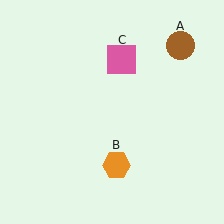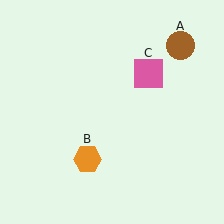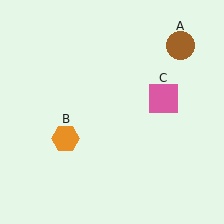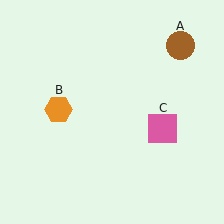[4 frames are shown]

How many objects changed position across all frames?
2 objects changed position: orange hexagon (object B), pink square (object C).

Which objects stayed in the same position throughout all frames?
Brown circle (object A) remained stationary.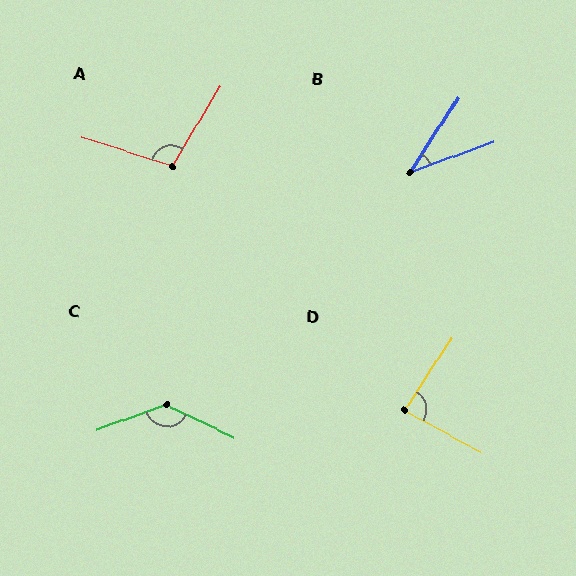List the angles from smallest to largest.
B (37°), D (85°), A (104°), C (134°).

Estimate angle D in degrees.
Approximately 85 degrees.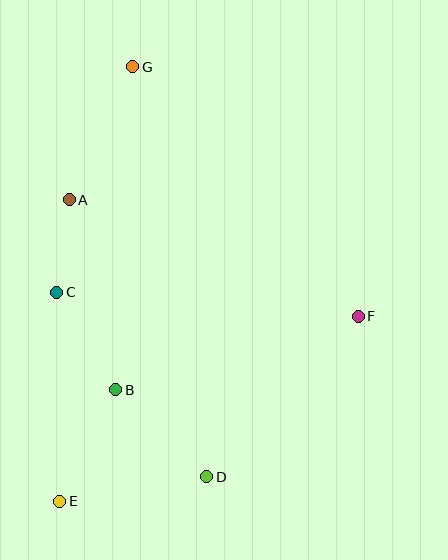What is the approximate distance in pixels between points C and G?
The distance between C and G is approximately 238 pixels.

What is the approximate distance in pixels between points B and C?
The distance between B and C is approximately 114 pixels.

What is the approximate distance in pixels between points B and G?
The distance between B and G is approximately 323 pixels.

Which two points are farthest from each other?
Points E and G are farthest from each other.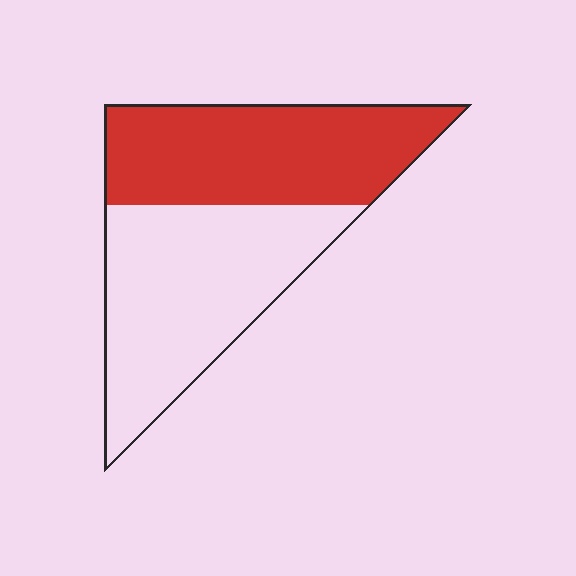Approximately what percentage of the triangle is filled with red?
Approximately 45%.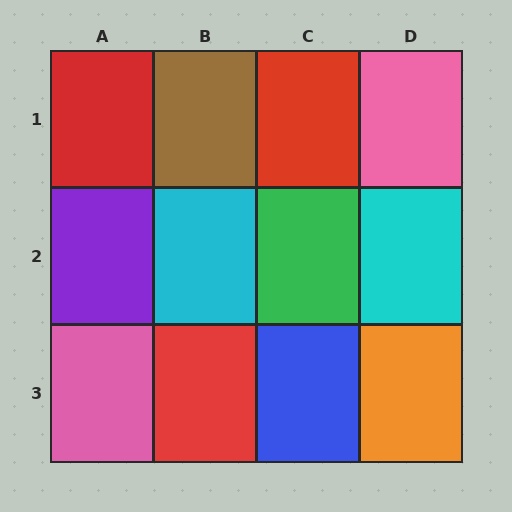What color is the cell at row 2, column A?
Purple.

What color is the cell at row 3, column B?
Red.